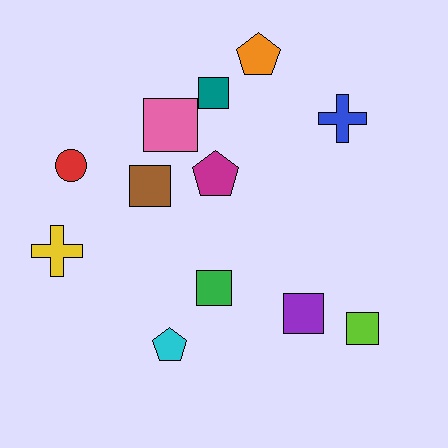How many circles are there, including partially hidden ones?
There is 1 circle.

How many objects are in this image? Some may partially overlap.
There are 12 objects.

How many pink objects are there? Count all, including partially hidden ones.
There is 1 pink object.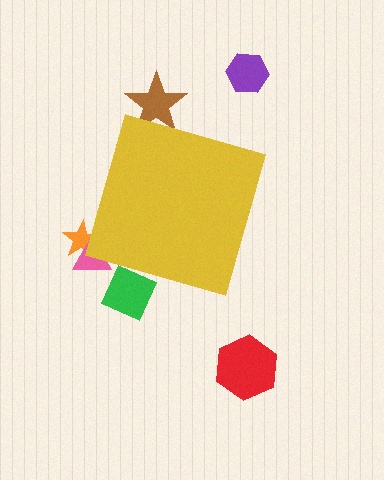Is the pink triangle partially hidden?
Yes, the pink triangle is partially hidden behind the yellow diamond.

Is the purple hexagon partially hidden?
No, the purple hexagon is fully visible.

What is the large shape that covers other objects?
A yellow diamond.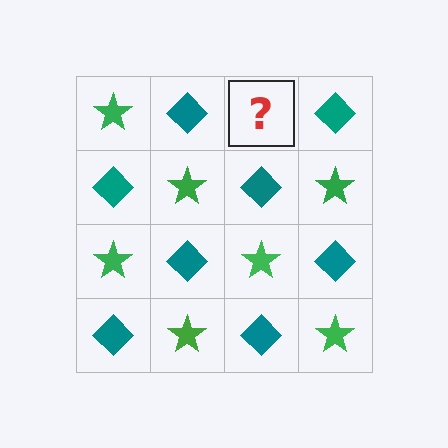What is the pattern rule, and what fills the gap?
The rule is that it alternates green star and teal diamond in a checkerboard pattern. The gap should be filled with a green star.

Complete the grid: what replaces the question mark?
The question mark should be replaced with a green star.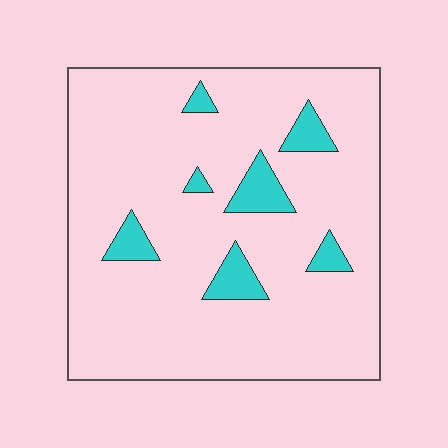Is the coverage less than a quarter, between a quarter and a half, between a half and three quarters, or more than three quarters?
Less than a quarter.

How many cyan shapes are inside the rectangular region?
7.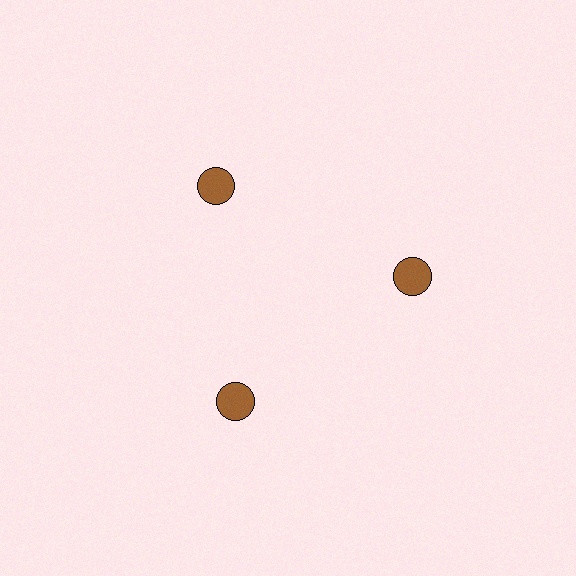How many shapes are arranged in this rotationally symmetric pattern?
There are 3 shapes, arranged in 3 groups of 1.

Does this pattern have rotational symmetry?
Yes, this pattern has 3-fold rotational symmetry. It looks the same after rotating 120 degrees around the center.